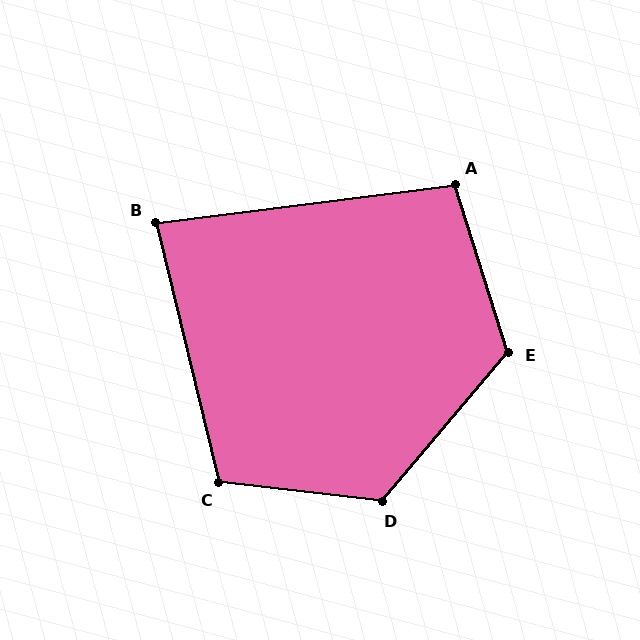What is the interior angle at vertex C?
Approximately 110 degrees (obtuse).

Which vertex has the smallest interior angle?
B, at approximately 83 degrees.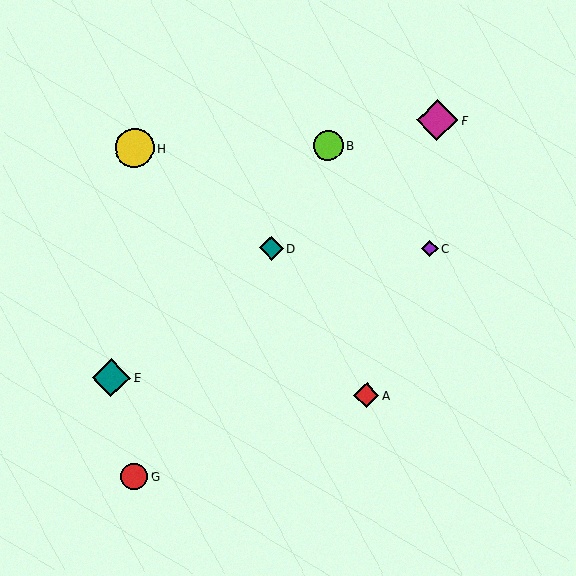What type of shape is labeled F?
Shape F is a magenta diamond.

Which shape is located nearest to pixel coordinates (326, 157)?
The lime circle (labeled B) at (328, 145) is nearest to that location.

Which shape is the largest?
The magenta diamond (labeled F) is the largest.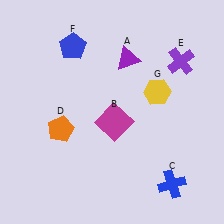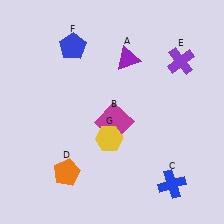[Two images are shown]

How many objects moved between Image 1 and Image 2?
2 objects moved between the two images.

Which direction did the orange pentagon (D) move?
The orange pentagon (D) moved down.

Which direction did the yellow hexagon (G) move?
The yellow hexagon (G) moved left.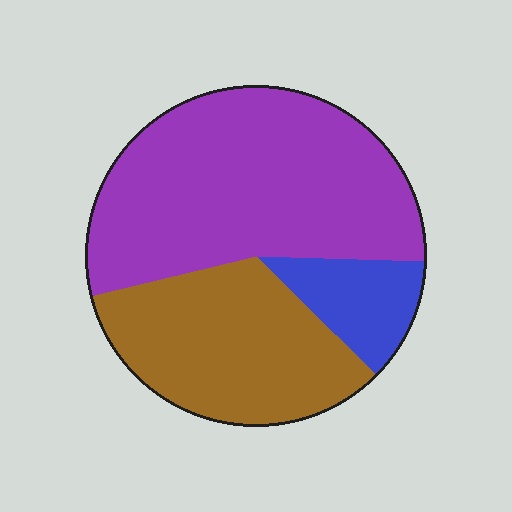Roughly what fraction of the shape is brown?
Brown takes up about one third (1/3) of the shape.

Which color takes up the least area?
Blue, at roughly 10%.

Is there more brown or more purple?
Purple.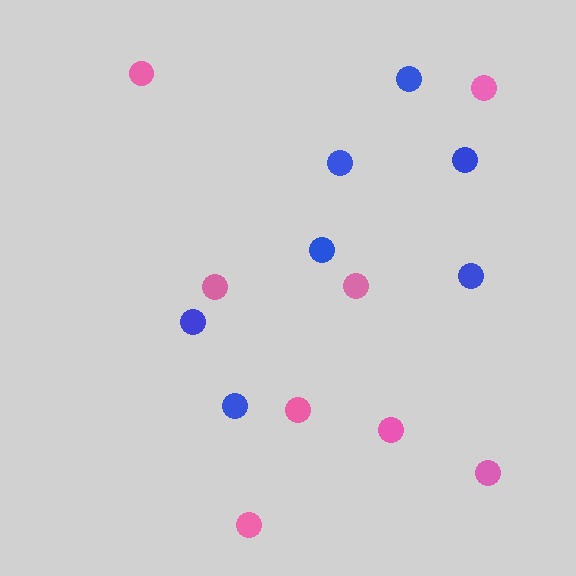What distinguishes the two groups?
There are 2 groups: one group of blue circles (7) and one group of pink circles (8).